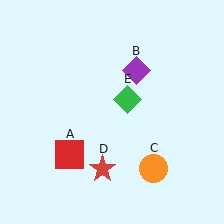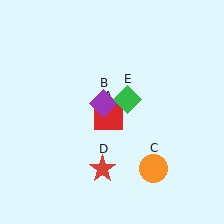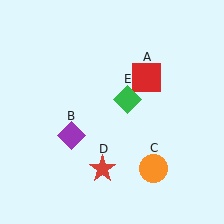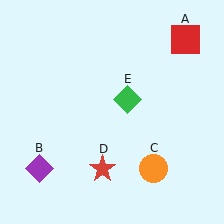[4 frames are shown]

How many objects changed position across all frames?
2 objects changed position: red square (object A), purple diamond (object B).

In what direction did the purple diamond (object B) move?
The purple diamond (object B) moved down and to the left.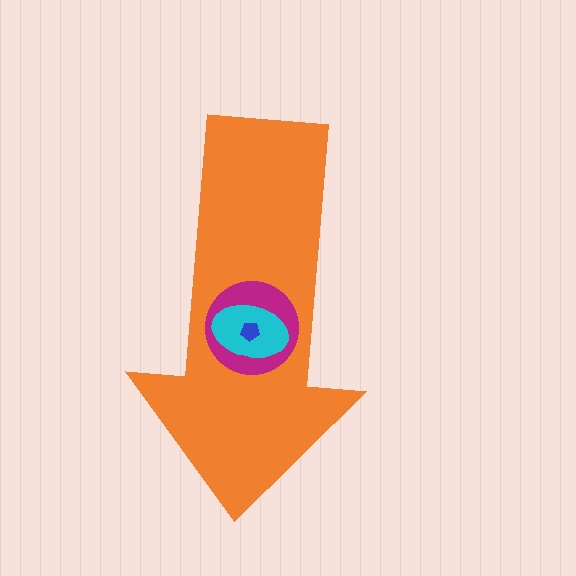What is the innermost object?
The blue pentagon.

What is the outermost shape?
The orange arrow.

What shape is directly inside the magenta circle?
The cyan ellipse.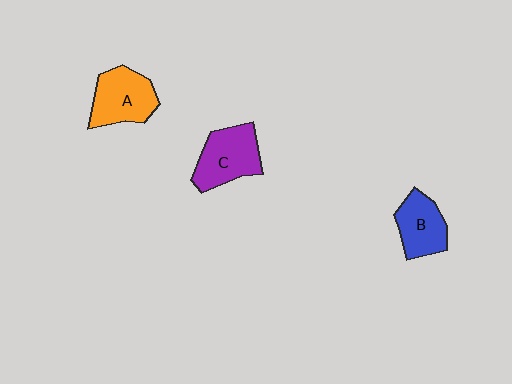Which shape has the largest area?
Shape C (purple).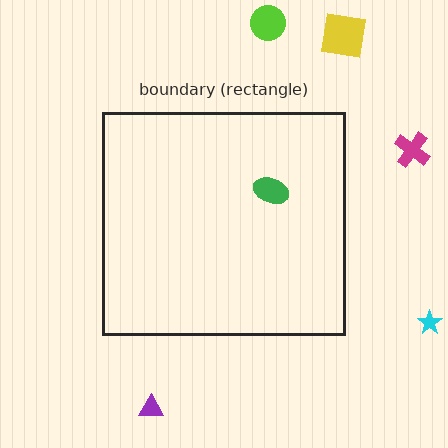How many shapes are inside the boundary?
1 inside, 5 outside.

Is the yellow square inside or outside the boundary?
Outside.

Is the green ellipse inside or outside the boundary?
Inside.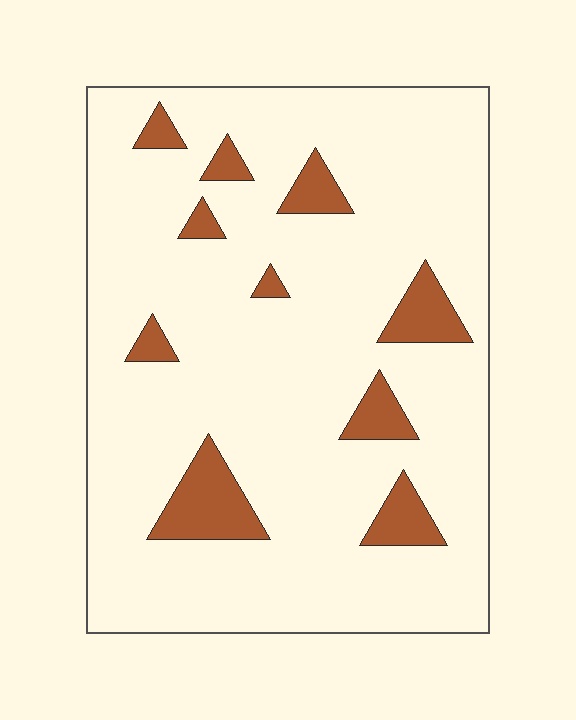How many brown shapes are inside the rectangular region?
10.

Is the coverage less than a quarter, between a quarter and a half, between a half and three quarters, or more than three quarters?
Less than a quarter.